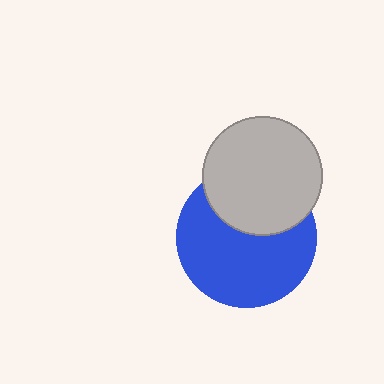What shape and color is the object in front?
The object in front is a light gray circle.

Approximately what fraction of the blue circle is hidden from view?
Roughly 35% of the blue circle is hidden behind the light gray circle.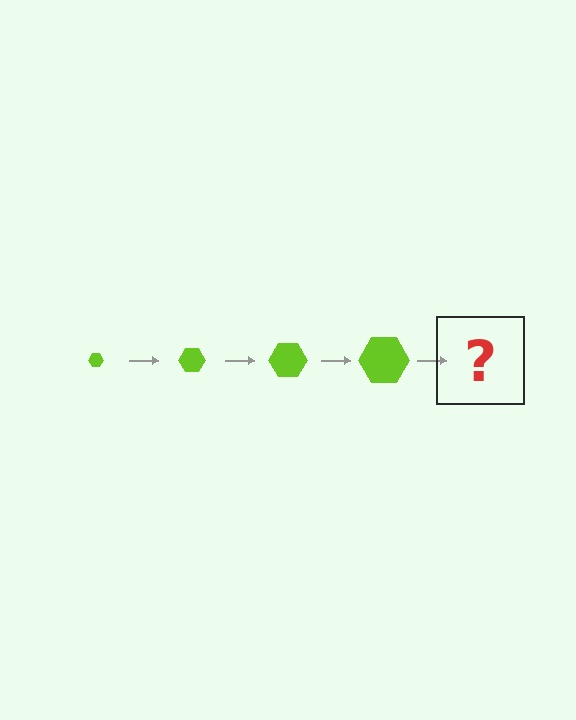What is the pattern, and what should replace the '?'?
The pattern is that the hexagon gets progressively larger each step. The '?' should be a lime hexagon, larger than the previous one.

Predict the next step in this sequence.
The next step is a lime hexagon, larger than the previous one.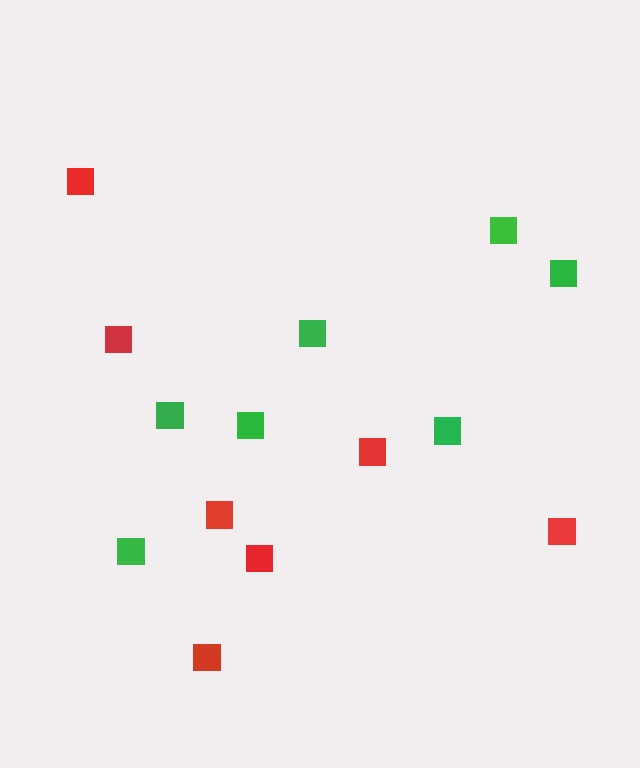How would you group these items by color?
There are 2 groups: one group of green squares (7) and one group of red squares (7).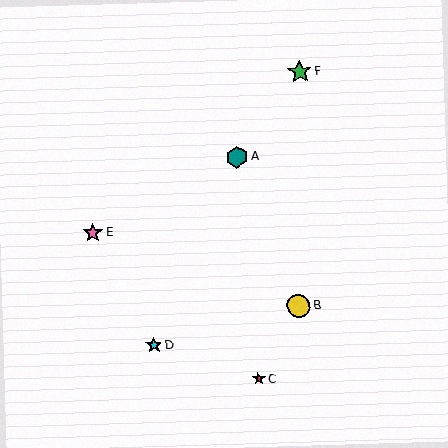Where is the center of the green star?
The center of the green star is at (300, 72).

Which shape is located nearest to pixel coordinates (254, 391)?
The red star (labeled C) at (258, 379) is nearest to that location.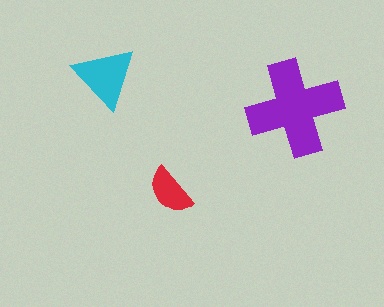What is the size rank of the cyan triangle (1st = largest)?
2nd.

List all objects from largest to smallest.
The purple cross, the cyan triangle, the red semicircle.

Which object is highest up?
The cyan triangle is topmost.